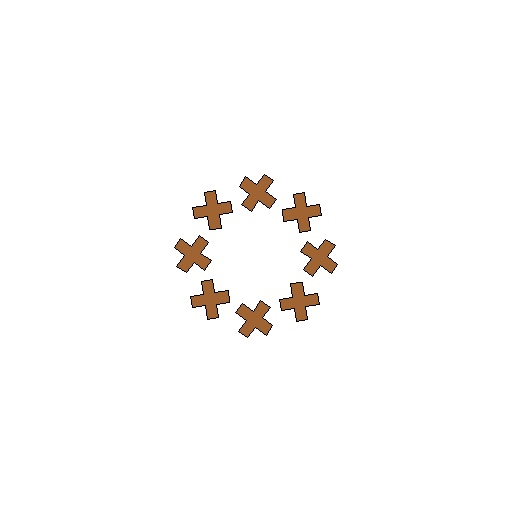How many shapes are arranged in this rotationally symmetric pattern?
There are 8 shapes, arranged in 8 groups of 1.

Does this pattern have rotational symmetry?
Yes, this pattern has 8-fold rotational symmetry. It looks the same after rotating 45 degrees around the center.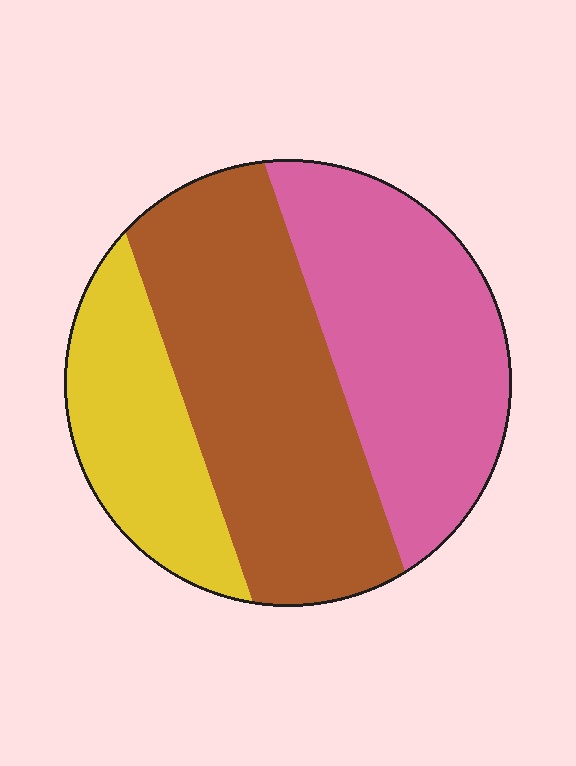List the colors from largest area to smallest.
From largest to smallest: brown, pink, yellow.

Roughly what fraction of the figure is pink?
Pink takes up about three eighths (3/8) of the figure.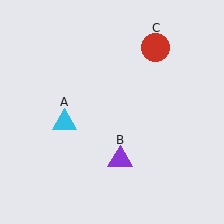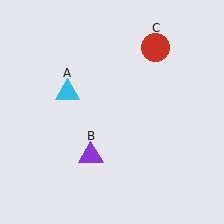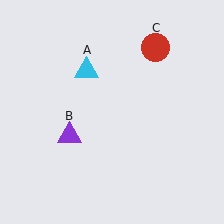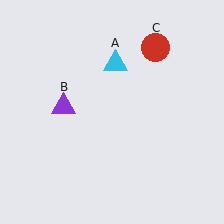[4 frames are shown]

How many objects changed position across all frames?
2 objects changed position: cyan triangle (object A), purple triangle (object B).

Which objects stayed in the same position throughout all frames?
Red circle (object C) remained stationary.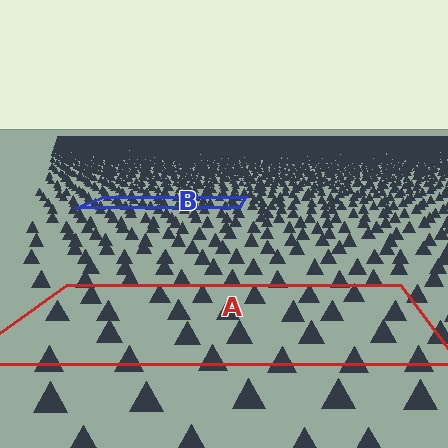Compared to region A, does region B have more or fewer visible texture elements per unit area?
Region B has more texture elements per unit area — they are packed more densely because it is farther away.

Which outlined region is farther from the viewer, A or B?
Region B is farther from the viewer — the texture elements inside it appear smaller and more densely packed.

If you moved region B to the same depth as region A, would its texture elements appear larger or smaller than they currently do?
They would appear larger. At a closer depth, the same texture elements are projected at a bigger on-screen size.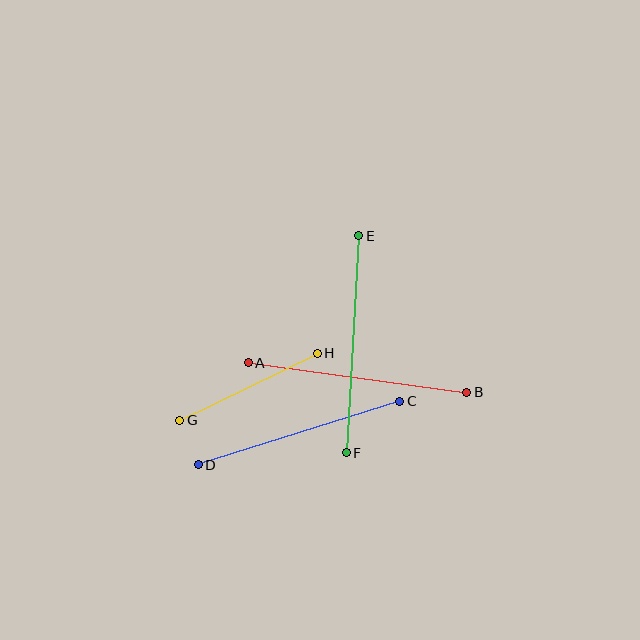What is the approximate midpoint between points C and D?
The midpoint is at approximately (299, 433) pixels.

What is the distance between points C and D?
The distance is approximately 212 pixels.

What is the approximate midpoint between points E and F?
The midpoint is at approximately (353, 344) pixels.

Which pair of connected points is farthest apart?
Points A and B are farthest apart.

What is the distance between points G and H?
The distance is approximately 153 pixels.